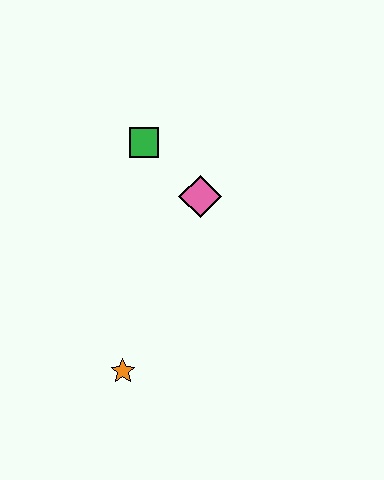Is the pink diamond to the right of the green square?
Yes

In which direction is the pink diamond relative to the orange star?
The pink diamond is above the orange star.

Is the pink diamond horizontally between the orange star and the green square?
No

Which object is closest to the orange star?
The pink diamond is closest to the orange star.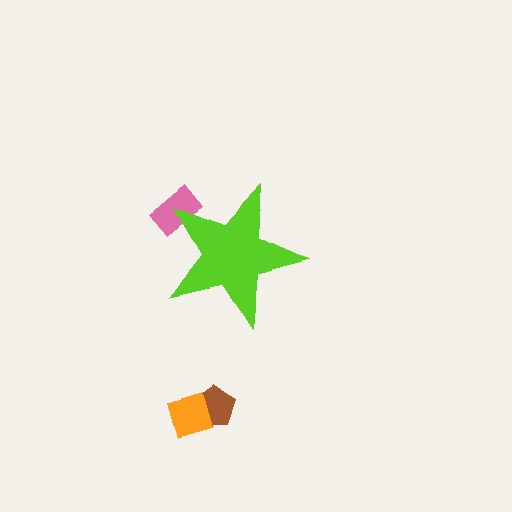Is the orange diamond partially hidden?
No, the orange diamond is fully visible.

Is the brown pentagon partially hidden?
No, the brown pentagon is fully visible.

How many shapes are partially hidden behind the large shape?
1 shape is partially hidden.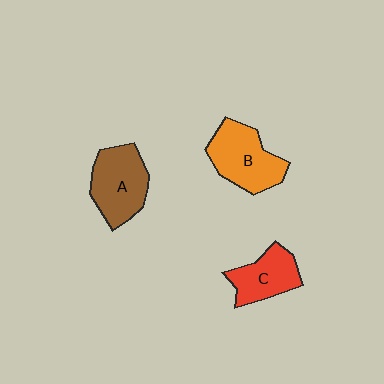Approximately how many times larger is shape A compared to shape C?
Approximately 1.3 times.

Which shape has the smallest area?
Shape C (red).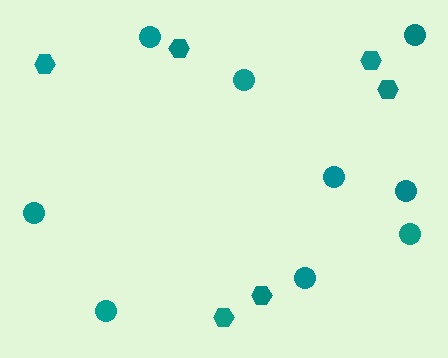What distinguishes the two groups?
There are 2 groups: one group of circles (9) and one group of hexagons (6).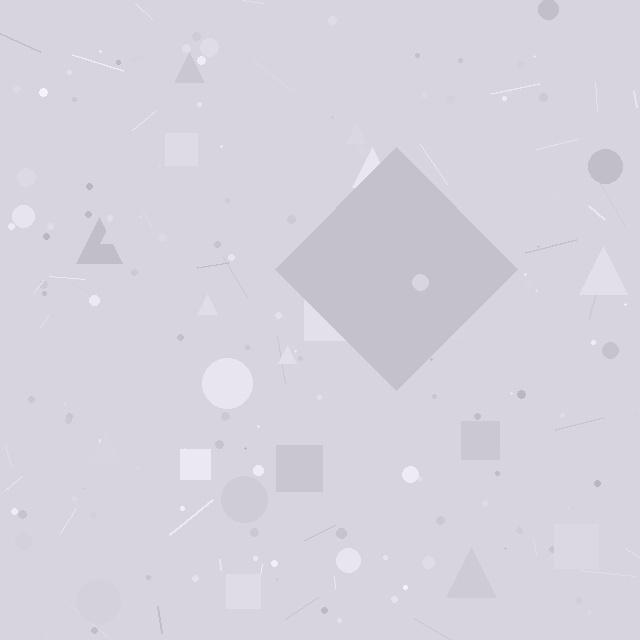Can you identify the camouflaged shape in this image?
The camouflaged shape is a diamond.